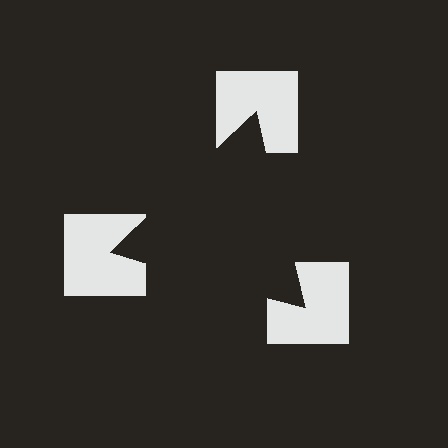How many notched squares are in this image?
There are 3 — one at each vertex of the illusory triangle.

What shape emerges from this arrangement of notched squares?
An illusory triangle — its edges are inferred from the aligned wedge cuts in the notched squares, not physically drawn.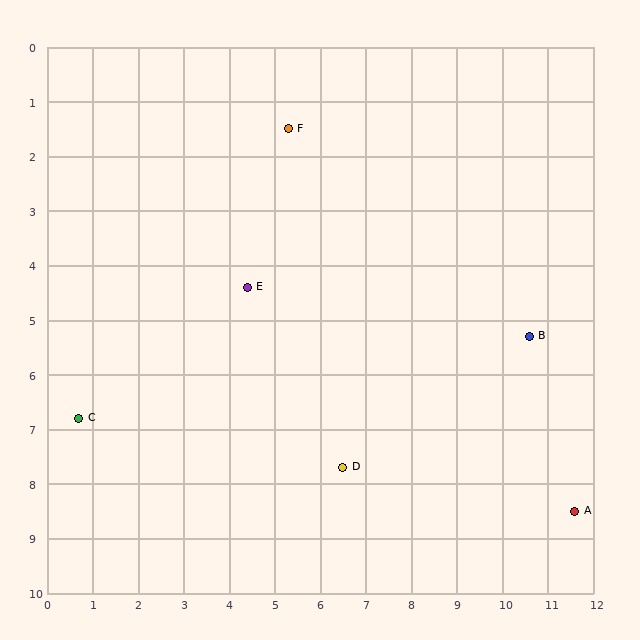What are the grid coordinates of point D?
Point D is at approximately (6.5, 7.7).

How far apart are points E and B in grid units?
Points E and B are about 6.3 grid units apart.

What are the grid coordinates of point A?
Point A is at approximately (11.6, 8.5).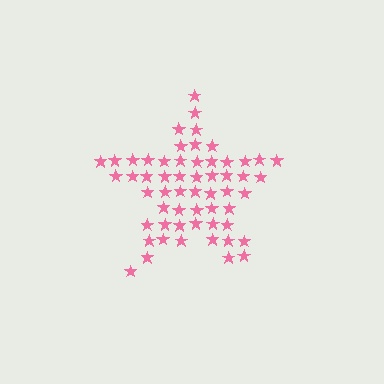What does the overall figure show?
The overall figure shows a star.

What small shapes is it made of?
It is made of small stars.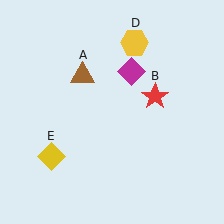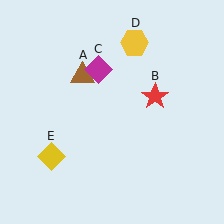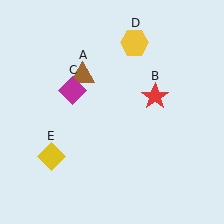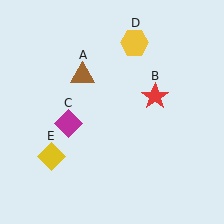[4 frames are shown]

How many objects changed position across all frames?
1 object changed position: magenta diamond (object C).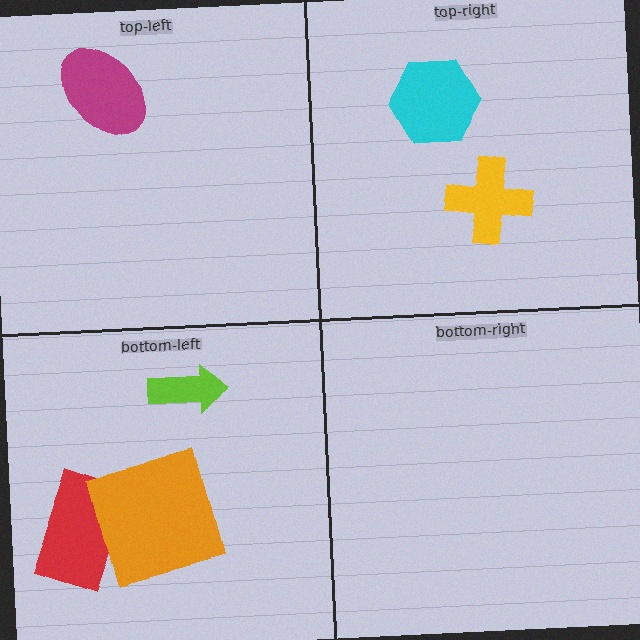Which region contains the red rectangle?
The bottom-left region.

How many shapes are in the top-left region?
1.